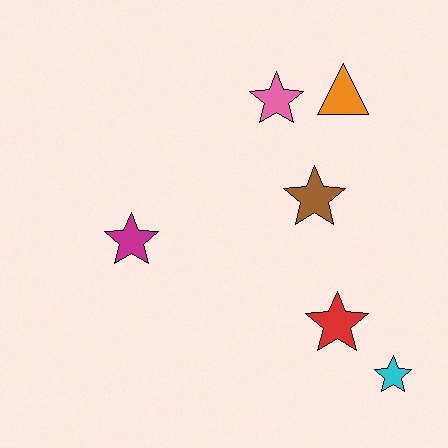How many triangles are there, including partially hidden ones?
There is 1 triangle.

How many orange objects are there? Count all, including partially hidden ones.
There is 1 orange object.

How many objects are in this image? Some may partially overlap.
There are 6 objects.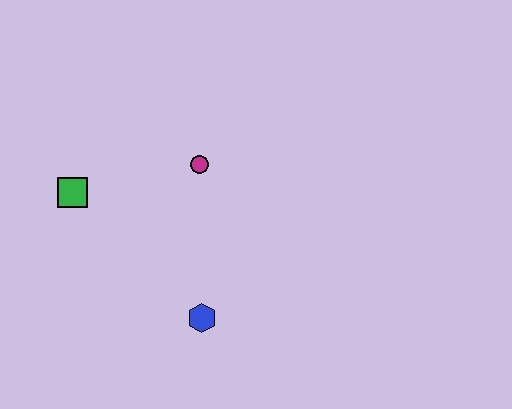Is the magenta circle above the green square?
Yes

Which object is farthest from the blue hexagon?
The green square is farthest from the blue hexagon.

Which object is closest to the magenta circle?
The green square is closest to the magenta circle.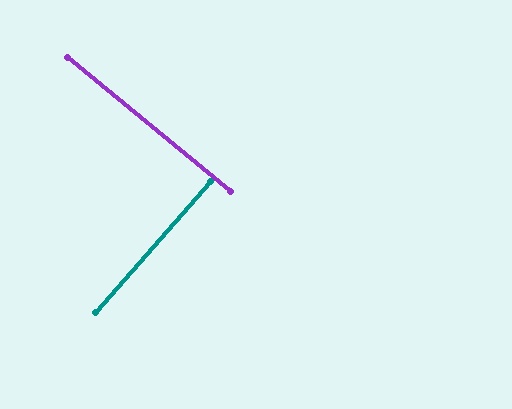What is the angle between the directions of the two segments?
Approximately 88 degrees.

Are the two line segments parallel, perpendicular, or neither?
Perpendicular — they meet at approximately 88°.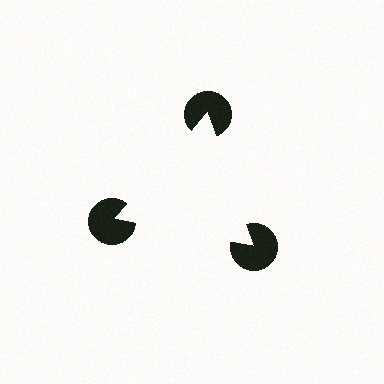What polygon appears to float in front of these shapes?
An illusory triangle — its edges are inferred from the aligned wedge cuts in the pac-man discs, not physically drawn.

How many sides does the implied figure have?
3 sides.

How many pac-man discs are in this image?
There are 3 — one at each vertex of the illusory triangle.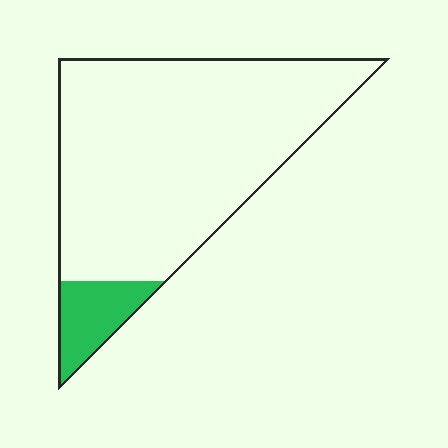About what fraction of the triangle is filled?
About one tenth (1/10).